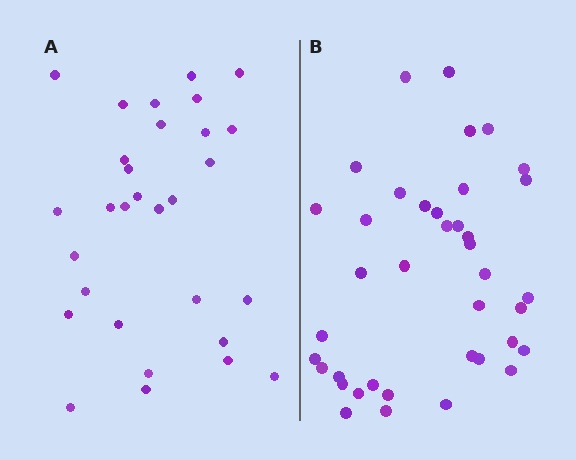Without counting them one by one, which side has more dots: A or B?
Region B (the right region) has more dots.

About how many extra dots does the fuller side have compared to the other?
Region B has roughly 8 or so more dots than region A.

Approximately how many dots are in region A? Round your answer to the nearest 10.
About 30 dots.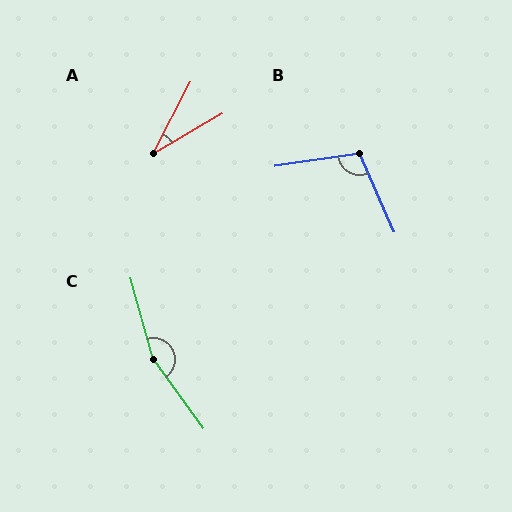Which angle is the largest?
C, at approximately 160 degrees.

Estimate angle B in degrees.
Approximately 105 degrees.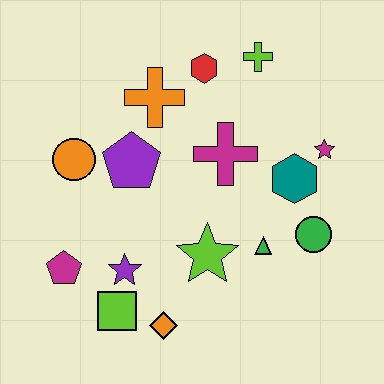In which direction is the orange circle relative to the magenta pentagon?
The orange circle is above the magenta pentagon.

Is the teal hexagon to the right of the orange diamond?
Yes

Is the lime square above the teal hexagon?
No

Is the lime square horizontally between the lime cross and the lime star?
No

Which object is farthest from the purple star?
The lime cross is farthest from the purple star.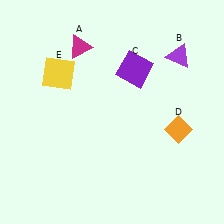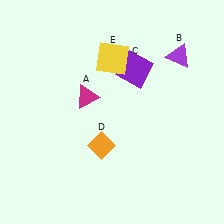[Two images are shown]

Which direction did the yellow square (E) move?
The yellow square (E) moved right.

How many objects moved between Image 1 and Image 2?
3 objects moved between the two images.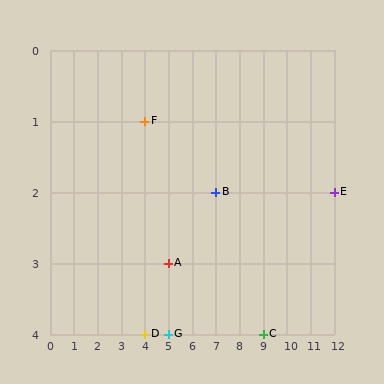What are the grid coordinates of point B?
Point B is at grid coordinates (7, 2).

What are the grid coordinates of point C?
Point C is at grid coordinates (9, 4).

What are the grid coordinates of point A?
Point A is at grid coordinates (5, 3).